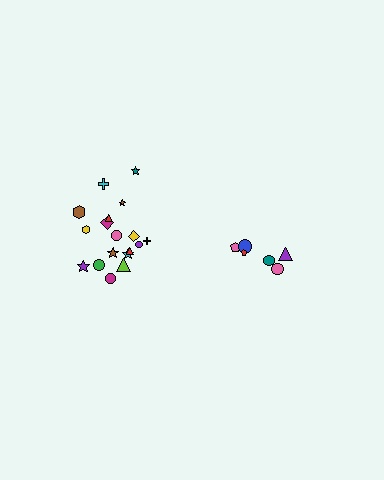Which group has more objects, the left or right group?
The left group.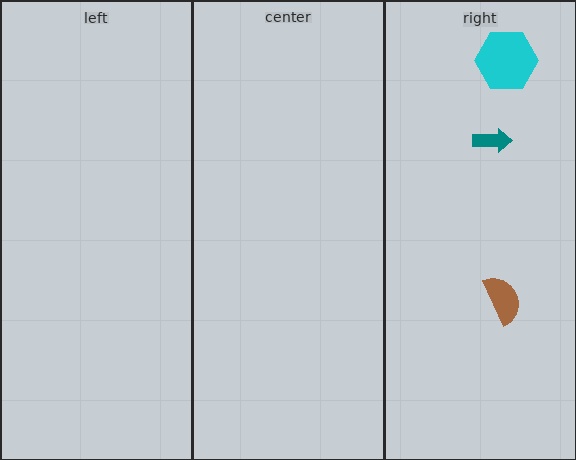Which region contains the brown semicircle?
The right region.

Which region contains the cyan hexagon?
The right region.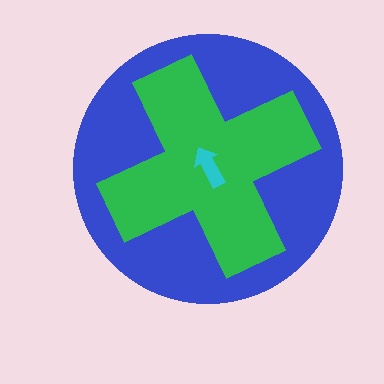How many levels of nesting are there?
3.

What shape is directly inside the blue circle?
The green cross.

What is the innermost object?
The cyan arrow.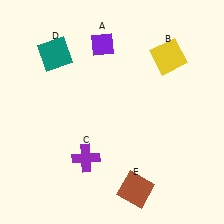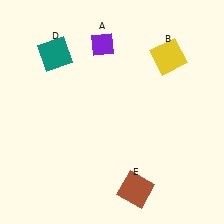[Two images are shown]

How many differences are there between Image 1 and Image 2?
There is 1 difference between the two images.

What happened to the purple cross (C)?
The purple cross (C) was removed in Image 2. It was in the bottom-left area of Image 1.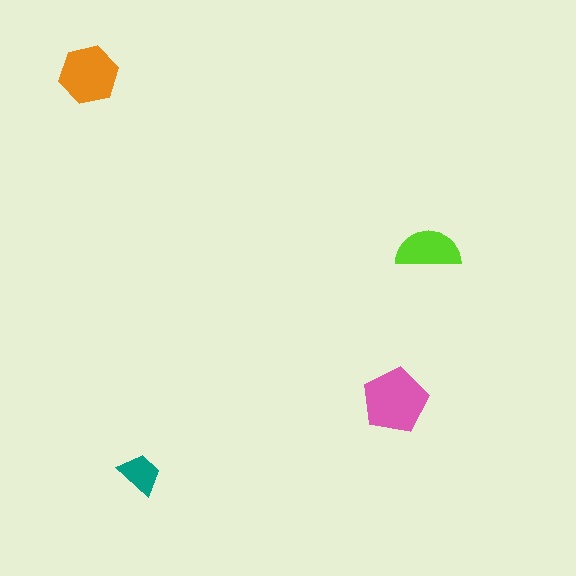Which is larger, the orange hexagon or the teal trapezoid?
The orange hexagon.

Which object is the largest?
The pink pentagon.